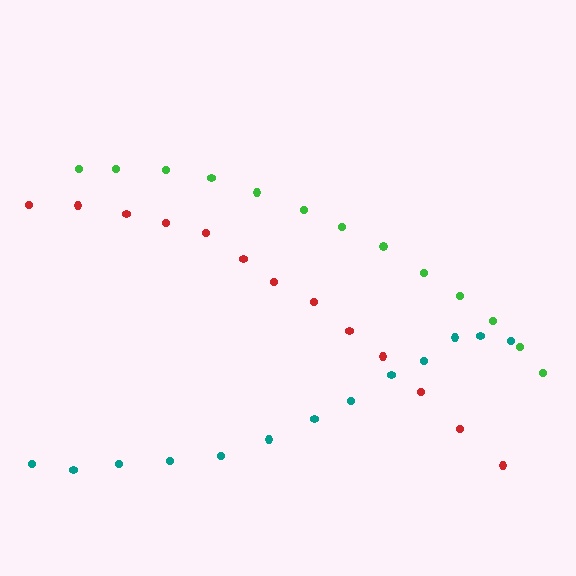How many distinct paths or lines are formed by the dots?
There are 3 distinct paths.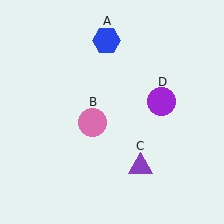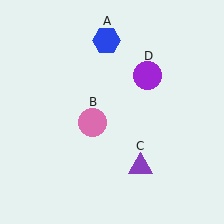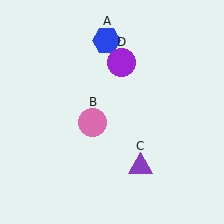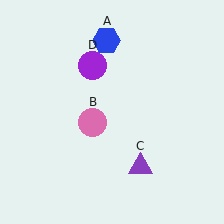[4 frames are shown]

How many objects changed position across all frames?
1 object changed position: purple circle (object D).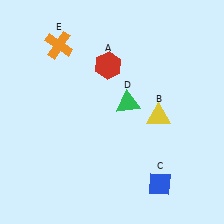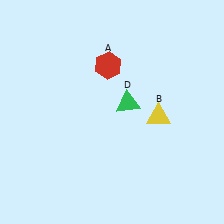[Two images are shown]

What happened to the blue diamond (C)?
The blue diamond (C) was removed in Image 2. It was in the bottom-right area of Image 1.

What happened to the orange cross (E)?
The orange cross (E) was removed in Image 2. It was in the top-left area of Image 1.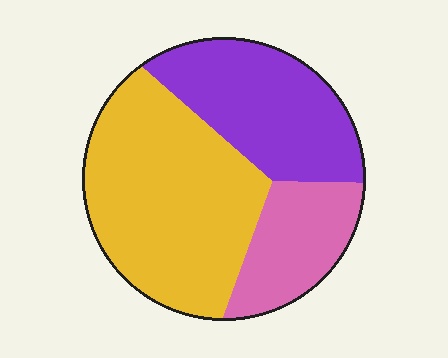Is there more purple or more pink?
Purple.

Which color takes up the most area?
Yellow, at roughly 50%.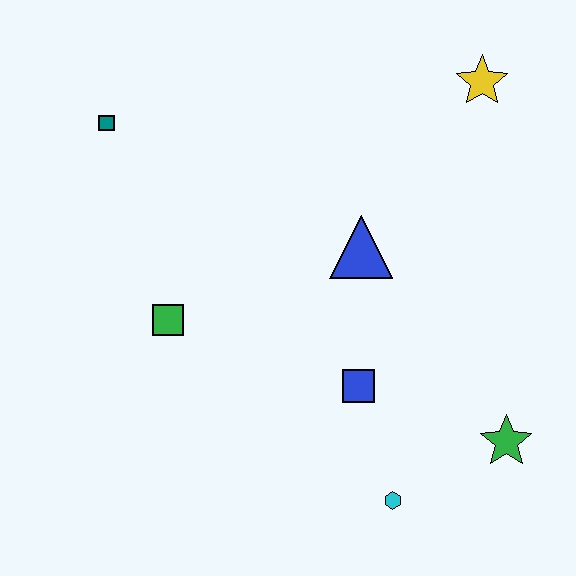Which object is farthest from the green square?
The yellow star is farthest from the green square.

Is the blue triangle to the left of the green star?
Yes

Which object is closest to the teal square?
The green square is closest to the teal square.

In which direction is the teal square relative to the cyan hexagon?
The teal square is above the cyan hexagon.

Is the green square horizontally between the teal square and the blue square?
Yes